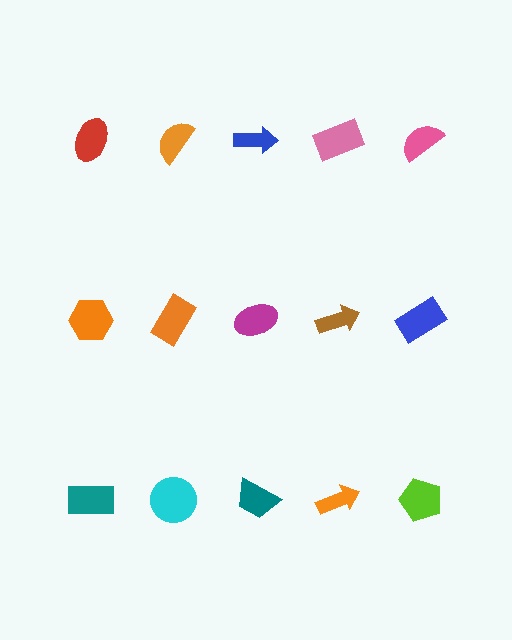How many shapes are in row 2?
5 shapes.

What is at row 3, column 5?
A lime pentagon.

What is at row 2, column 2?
An orange rectangle.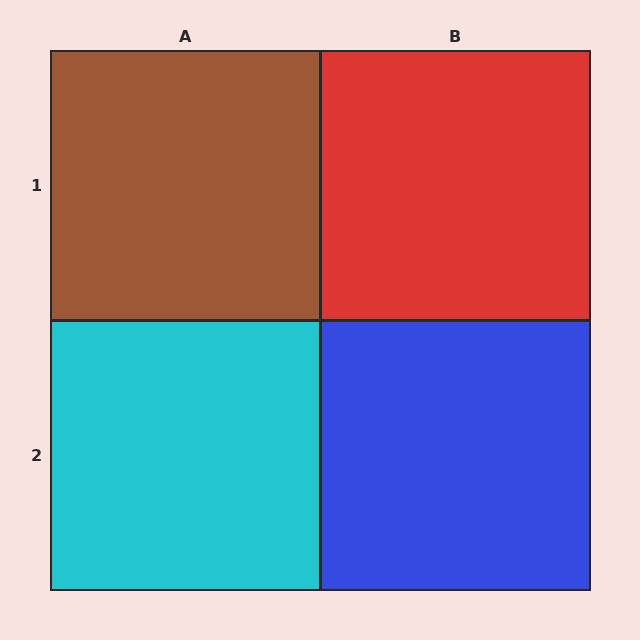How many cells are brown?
1 cell is brown.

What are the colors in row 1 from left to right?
Brown, red.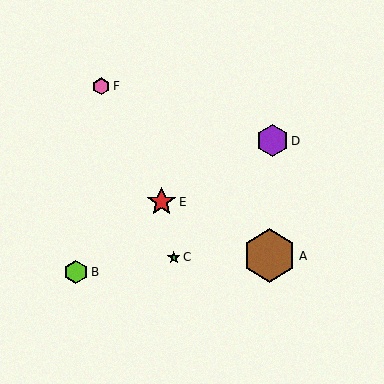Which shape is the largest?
The brown hexagon (labeled A) is the largest.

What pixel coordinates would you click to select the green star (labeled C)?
Click at (174, 257) to select the green star C.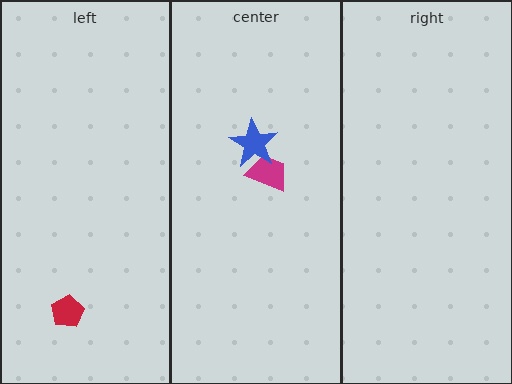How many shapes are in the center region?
2.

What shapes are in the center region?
The magenta trapezoid, the blue star.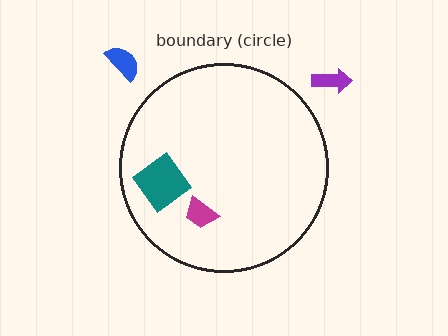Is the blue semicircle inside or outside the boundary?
Outside.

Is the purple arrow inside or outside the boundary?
Outside.